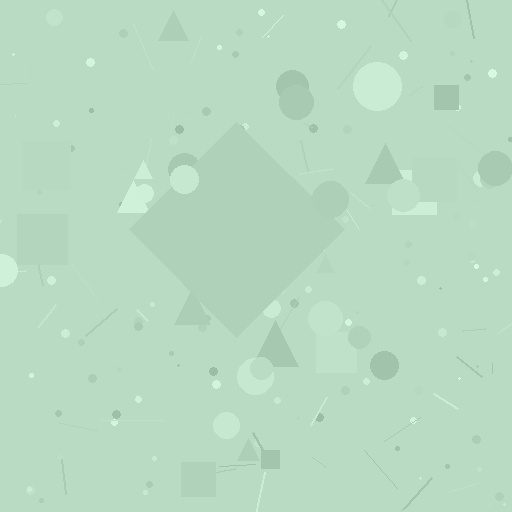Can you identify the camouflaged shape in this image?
The camouflaged shape is a diamond.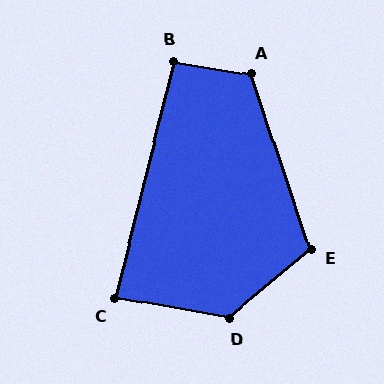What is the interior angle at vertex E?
Approximately 112 degrees (obtuse).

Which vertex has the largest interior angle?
D, at approximately 130 degrees.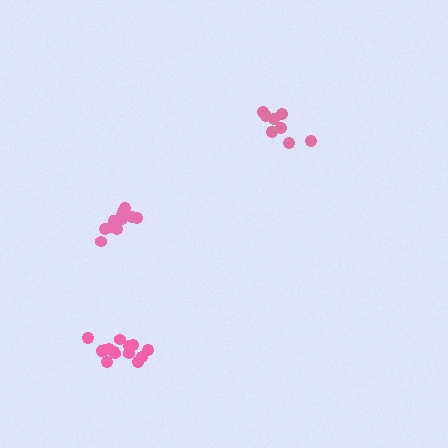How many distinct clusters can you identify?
There are 3 distinct clusters.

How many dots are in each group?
Group 1: 12 dots, Group 2: 8 dots, Group 3: 14 dots (34 total).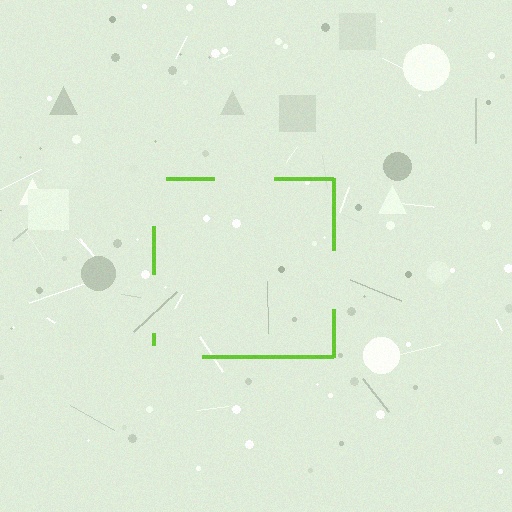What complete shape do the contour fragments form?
The contour fragments form a square.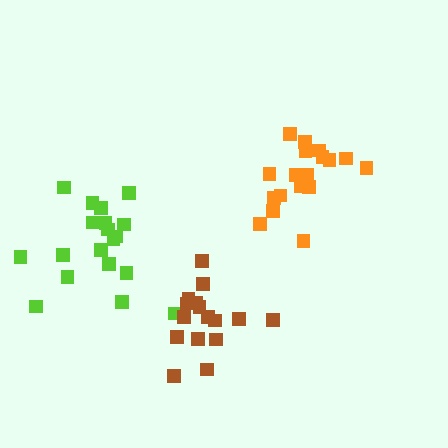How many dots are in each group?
Group 1: 19 dots, Group 2: 19 dots, Group 3: 16 dots (54 total).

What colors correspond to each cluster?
The clusters are colored: orange, lime, brown.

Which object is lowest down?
The brown cluster is bottommost.